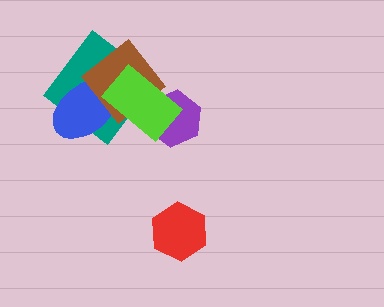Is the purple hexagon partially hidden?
Yes, it is partially covered by another shape.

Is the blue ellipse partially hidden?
Yes, it is partially covered by another shape.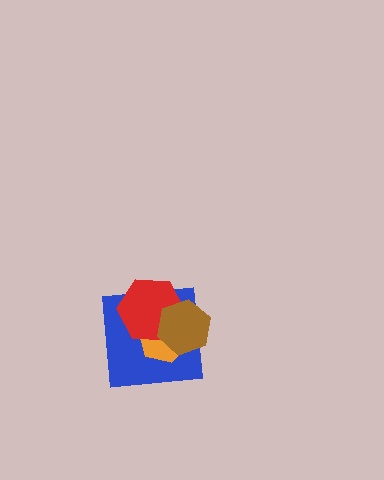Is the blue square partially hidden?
Yes, it is partially covered by another shape.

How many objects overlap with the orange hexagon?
3 objects overlap with the orange hexagon.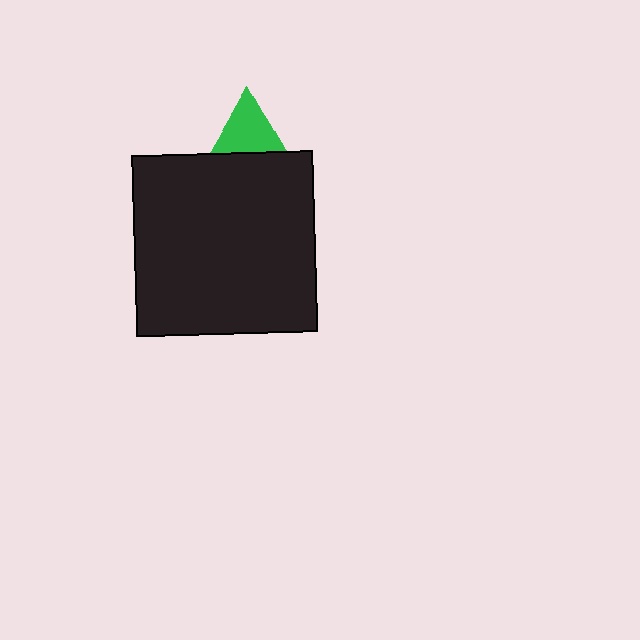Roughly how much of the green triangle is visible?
About half of it is visible (roughly 51%).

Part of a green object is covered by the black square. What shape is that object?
It is a triangle.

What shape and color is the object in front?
The object in front is a black square.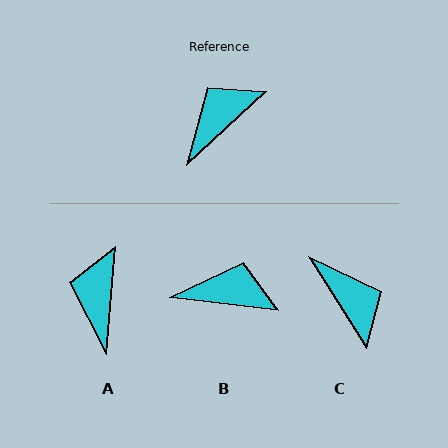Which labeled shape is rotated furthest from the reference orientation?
C, about 100 degrees away.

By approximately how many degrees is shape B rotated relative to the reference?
Approximately 50 degrees clockwise.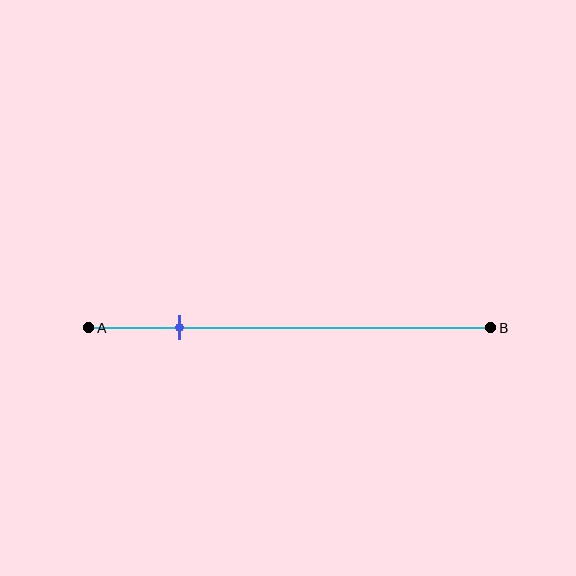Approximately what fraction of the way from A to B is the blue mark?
The blue mark is approximately 25% of the way from A to B.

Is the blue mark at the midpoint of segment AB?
No, the mark is at about 25% from A, not at the 50% midpoint.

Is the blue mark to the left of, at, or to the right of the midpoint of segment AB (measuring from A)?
The blue mark is to the left of the midpoint of segment AB.